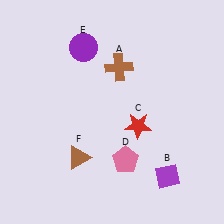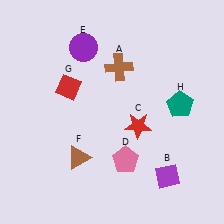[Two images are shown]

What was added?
A red diamond (G), a teal pentagon (H) were added in Image 2.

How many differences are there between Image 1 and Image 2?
There are 2 differences between the two images.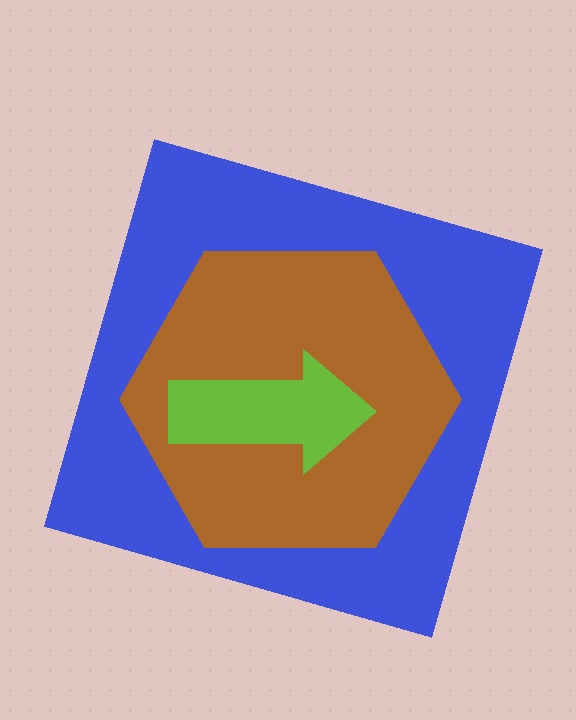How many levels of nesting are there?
3.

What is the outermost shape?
The blue square.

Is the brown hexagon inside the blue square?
Yes.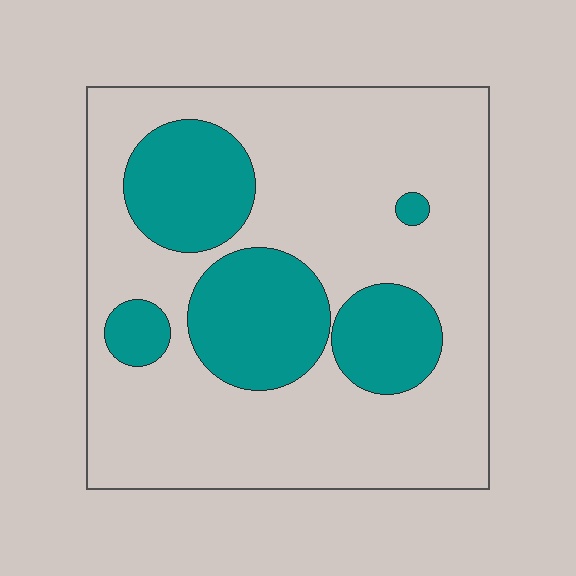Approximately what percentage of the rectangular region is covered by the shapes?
Approximately 25%.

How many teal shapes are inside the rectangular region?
5.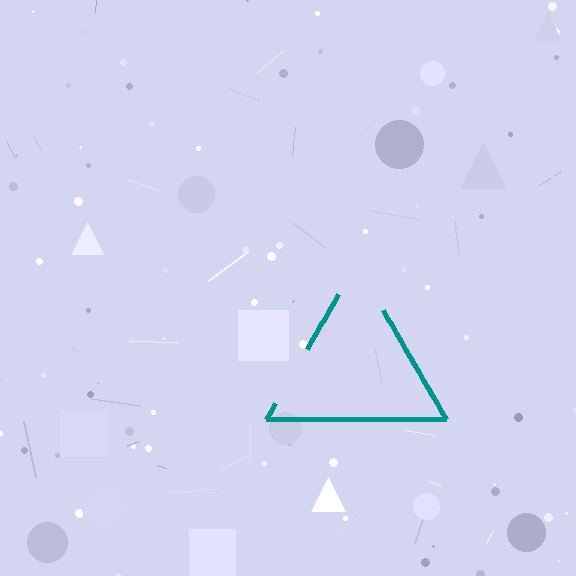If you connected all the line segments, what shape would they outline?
They would outline a triangle.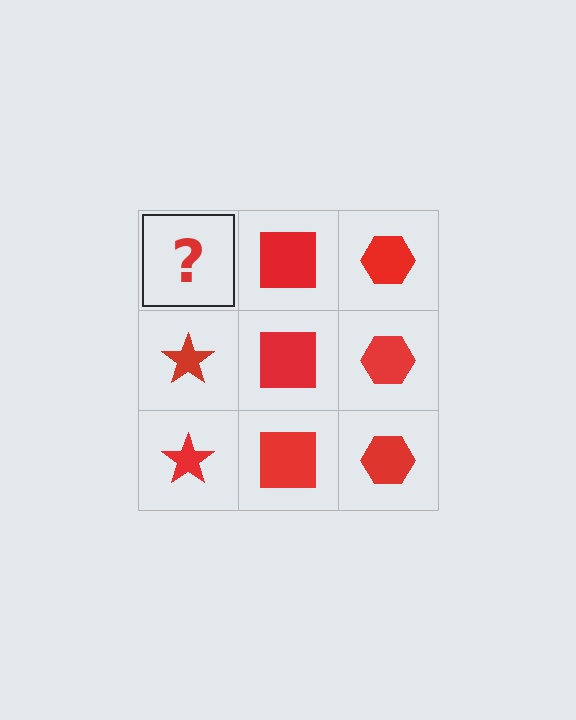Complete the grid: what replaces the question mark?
The question mark should be replaced with a red star.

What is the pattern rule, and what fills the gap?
The rule is that each column has a consistent shape. The gap should be filled with a red star.